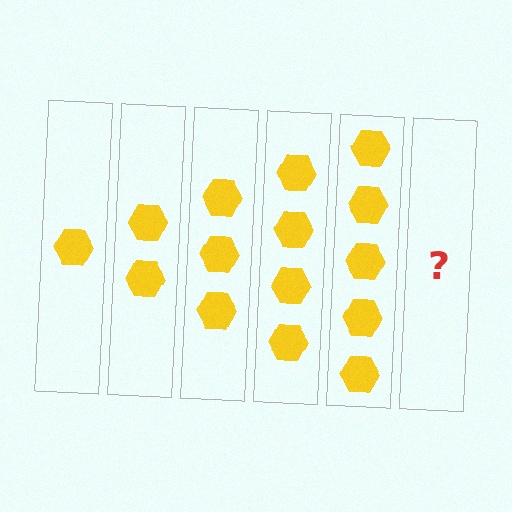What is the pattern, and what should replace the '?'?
The pattern is that each step adds one more hexagon. The '?' should be 6 hexagons.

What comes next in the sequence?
The next element should be 6 hexagons.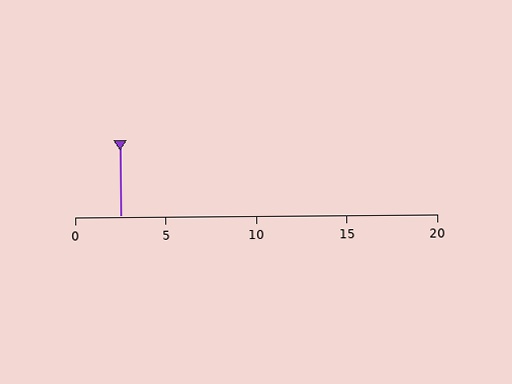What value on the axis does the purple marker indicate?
The marker indicates approximately 2.5.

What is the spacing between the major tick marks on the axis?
The major ticks are spaced 5 apart.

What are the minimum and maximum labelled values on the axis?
The axis runs from 0 to 20.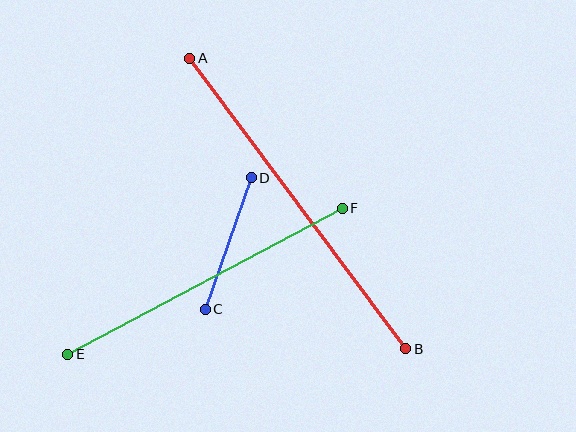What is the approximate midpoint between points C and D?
The midpoint is at approximately (228, 244) pixels.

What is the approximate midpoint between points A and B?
The midpoint is at approximately (298, 204) pixels.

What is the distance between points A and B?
The distance is approximately 362 pixels.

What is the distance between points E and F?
The distance is approximately 311 pixels.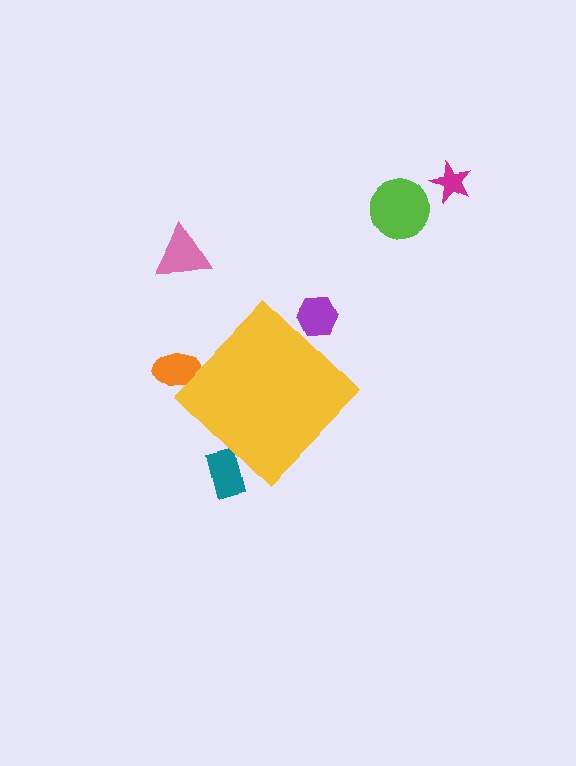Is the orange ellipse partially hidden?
Yes, the orange ellipse is partially hidden behind the yellow diamond.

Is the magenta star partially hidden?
No, the magenta star is fully visible.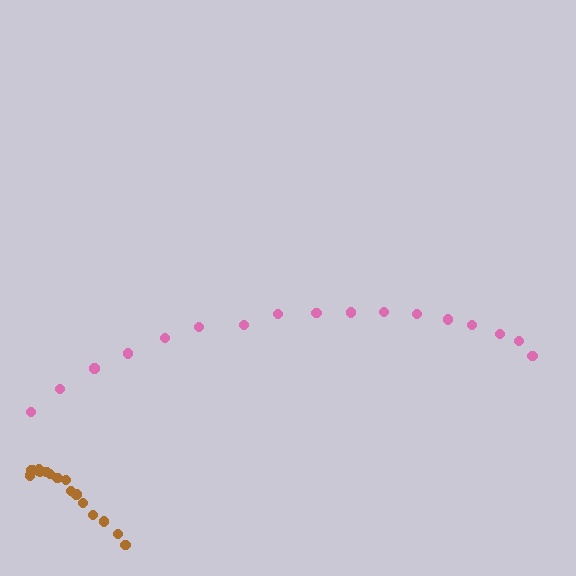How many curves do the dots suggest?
There are 2 distinct paths.